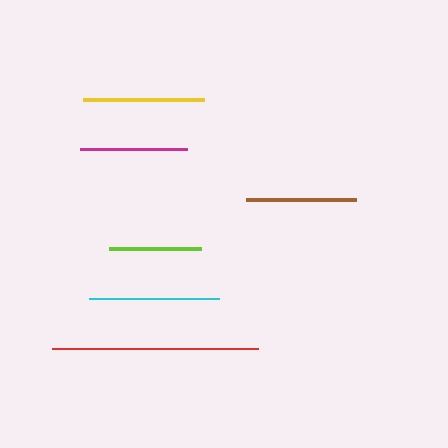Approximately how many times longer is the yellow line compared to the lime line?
The yellow line is approximately 1.3 times the length of the lime line.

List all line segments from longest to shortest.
From longest to shortest: red, cyan, yellow, brown, magenta, lime.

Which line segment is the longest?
The red line is the longest at approximately 206 pixels.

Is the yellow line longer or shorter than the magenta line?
The yellow line is longer than the magenta line.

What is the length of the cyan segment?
The cyan segment is approximately 130 pixels long.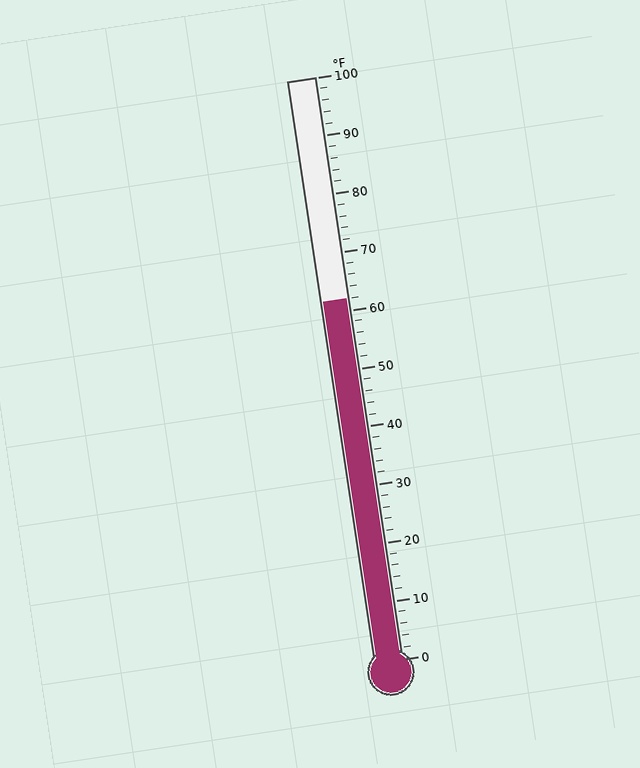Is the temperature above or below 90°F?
The temperature is below 90°F.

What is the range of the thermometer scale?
The thermometer scale ranges from 0°F to 100°F.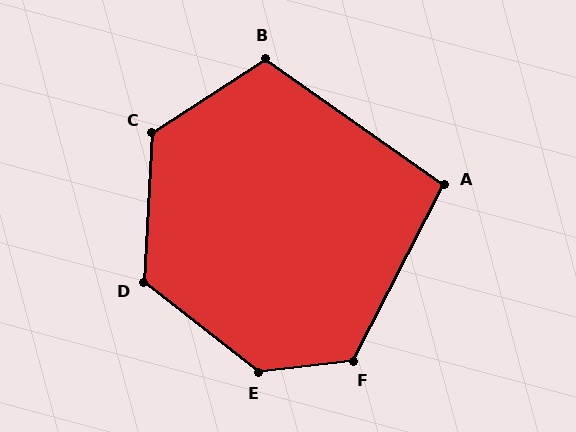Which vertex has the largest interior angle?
E, at approximately 135 degrees.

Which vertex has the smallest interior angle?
A, at approximately 98 degrees.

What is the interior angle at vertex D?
Approximately 125 degrees (obtuse).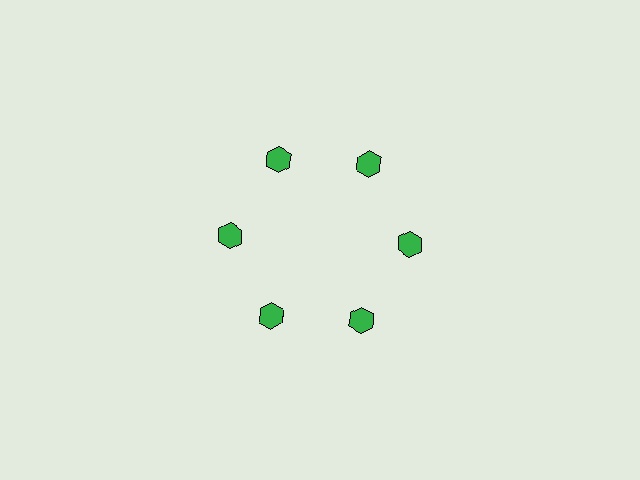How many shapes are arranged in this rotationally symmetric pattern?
There are 6 shapes, arranged in 6 groups of 1.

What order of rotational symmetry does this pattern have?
This pattern has 6-fold rotational symmetry.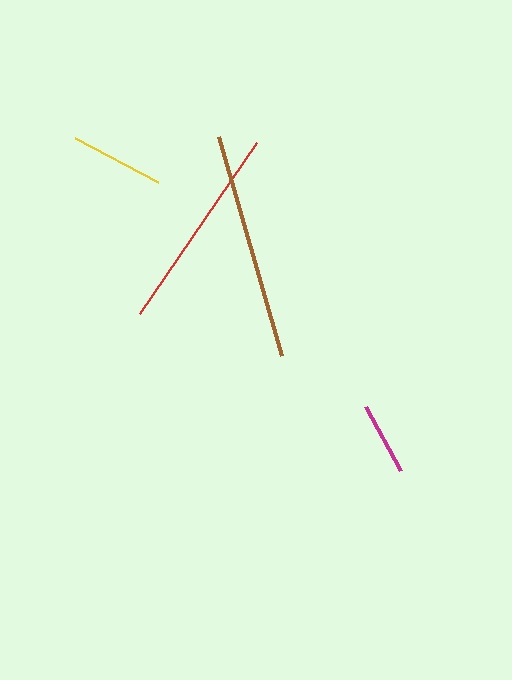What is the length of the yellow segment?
The yellow segment is approximately 95 pixels long.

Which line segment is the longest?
The brown line is the longest at approximately 227 pixels.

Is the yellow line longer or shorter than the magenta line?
The yellow line is longer than the magenta line.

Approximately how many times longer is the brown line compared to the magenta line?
The brown line is approximately 3.1 times the length of the magenta line.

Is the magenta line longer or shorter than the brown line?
The brown line is longer than the magenta line.